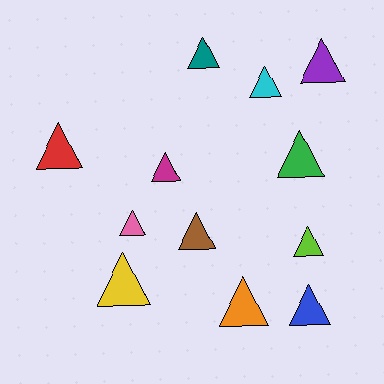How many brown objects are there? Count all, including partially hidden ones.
There is 1 brown object.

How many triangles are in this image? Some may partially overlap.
There are 12 triangles.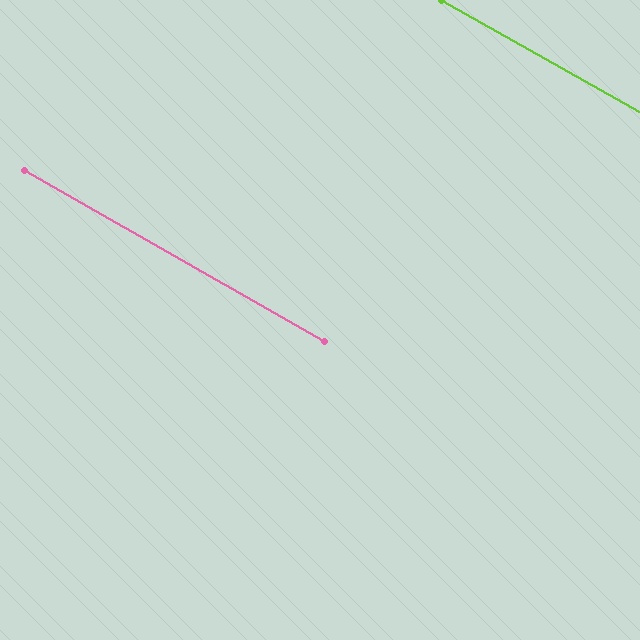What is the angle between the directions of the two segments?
Approximately 0 degrees.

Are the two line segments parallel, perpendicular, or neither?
Parallel — their directions differ by only 0.3°.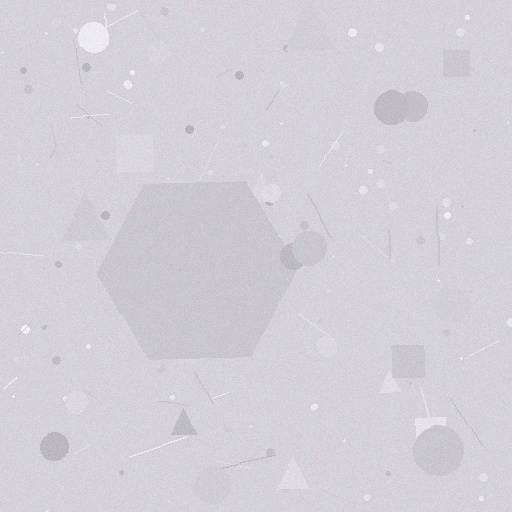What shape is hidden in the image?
A hexagon is hidden in the image.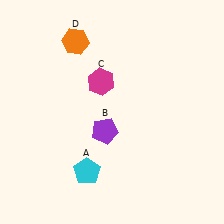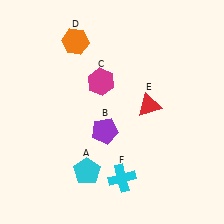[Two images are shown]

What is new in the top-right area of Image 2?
A red triangle (E) was added in the top-right area of Image 2.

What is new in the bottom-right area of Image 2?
A cyan cross (F) was added in the bottom-right area of Image 2.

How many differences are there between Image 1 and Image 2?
There are 2 differences between the two images.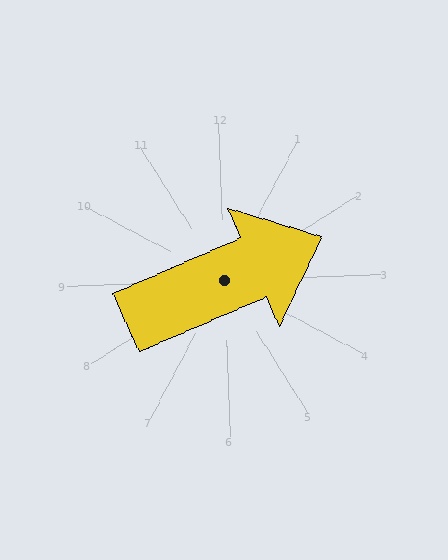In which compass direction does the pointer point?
East.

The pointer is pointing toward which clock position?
Roughly 2 o'clock.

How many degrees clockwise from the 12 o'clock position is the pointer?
Approximately 69 degrees.